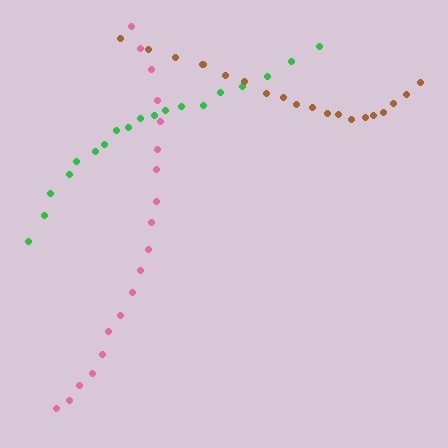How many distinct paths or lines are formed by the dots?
There are 3 distinct paths.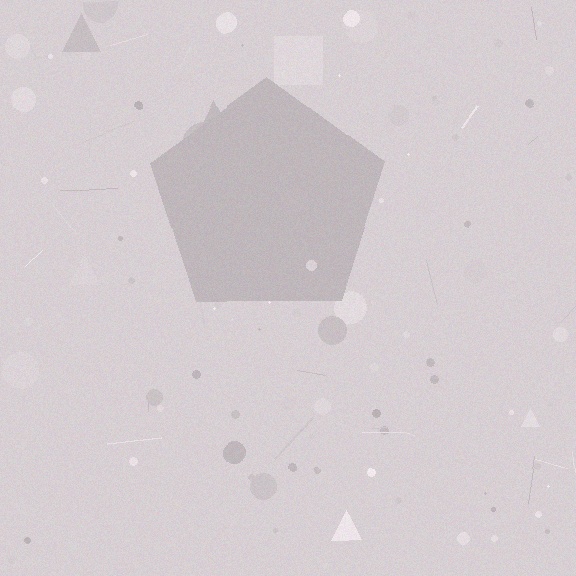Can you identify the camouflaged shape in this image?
The camouflaged shape is a pentagon.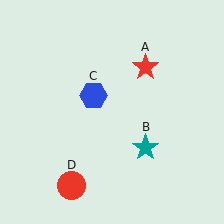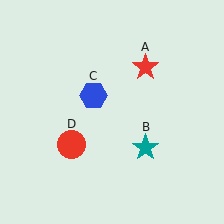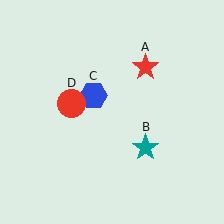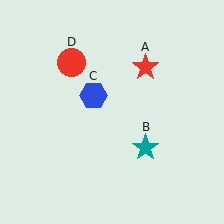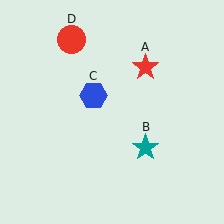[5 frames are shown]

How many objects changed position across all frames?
1 object changed position: red circle (object D).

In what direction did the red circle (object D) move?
The red circle (object D) moved up.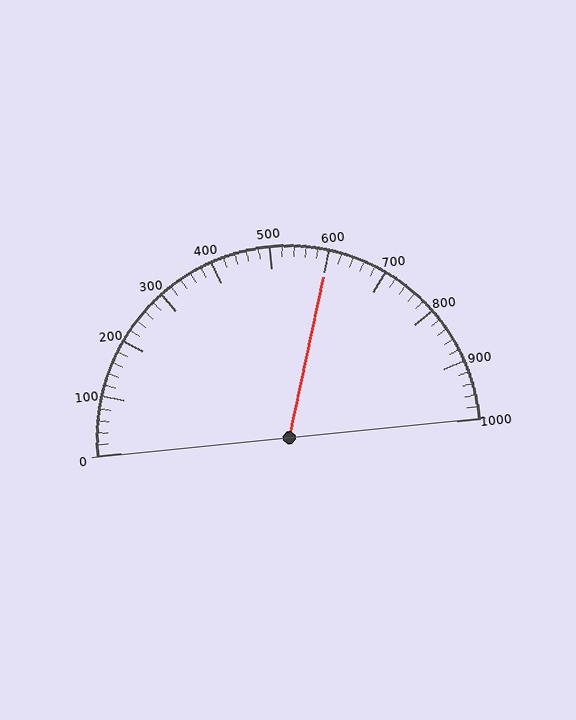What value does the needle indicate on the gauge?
The needle indicates approximately 600.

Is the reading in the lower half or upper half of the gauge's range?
The reading is in the upper half of the range (0 to 1000).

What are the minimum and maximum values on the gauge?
The gauge ranges from 0 to 1000.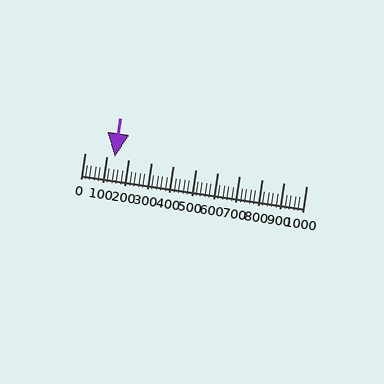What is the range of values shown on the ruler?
The ruler shows values from 0 to 1000.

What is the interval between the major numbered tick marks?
The major tick marks are spaced 100 units apart.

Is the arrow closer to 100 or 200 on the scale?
The arrow is closer to 100.